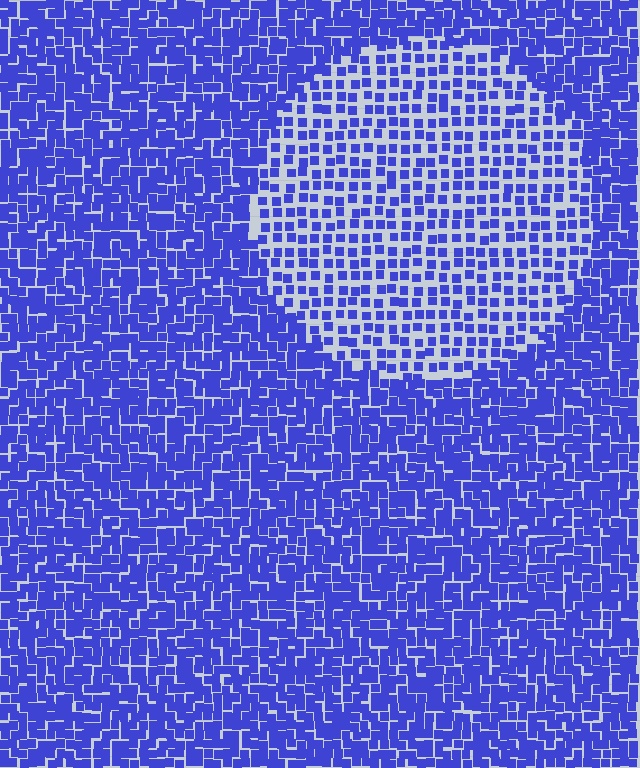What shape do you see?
I see a circle.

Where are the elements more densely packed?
The elements are more densely packed outside the circle boundary.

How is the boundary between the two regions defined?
The boundary is defined by a change in element density (approximately 1.9x ratio). All elements are the same color, size, and shape.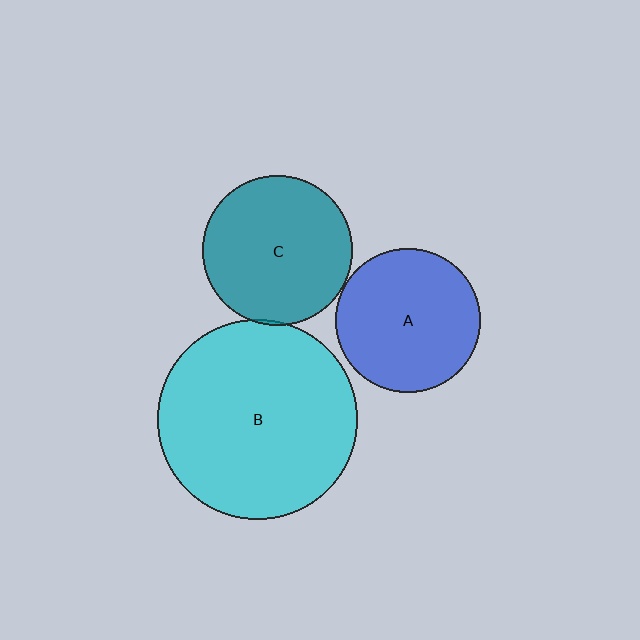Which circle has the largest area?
Circle B (cyan).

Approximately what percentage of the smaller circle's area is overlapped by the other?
Approximately 5%.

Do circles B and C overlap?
Yes.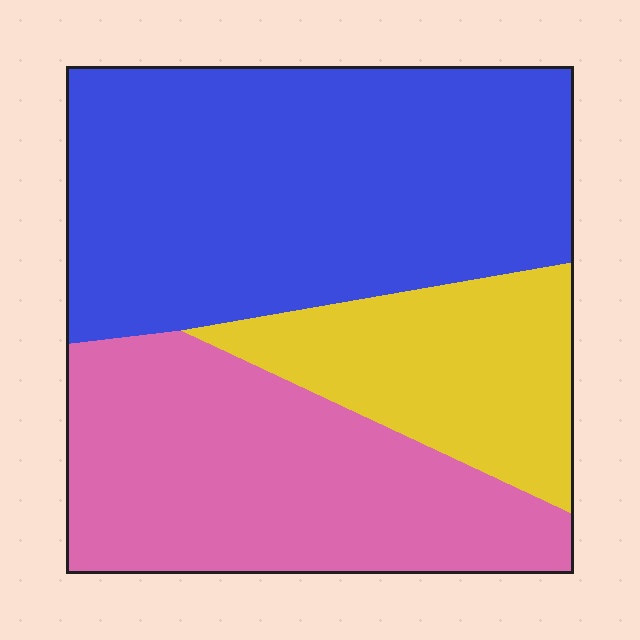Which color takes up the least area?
Yellow, at roughly 20%.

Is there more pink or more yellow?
Pink.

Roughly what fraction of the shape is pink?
Pink takes up about one third (1/3) of the shape.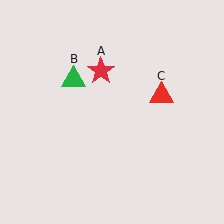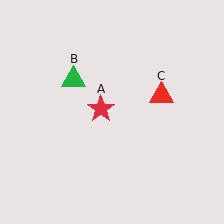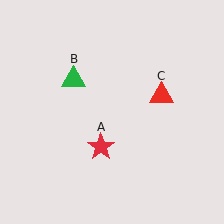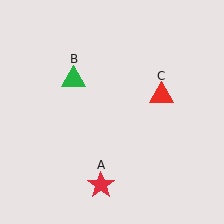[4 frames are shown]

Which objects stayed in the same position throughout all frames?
Green triangle (object B) and red triangle (object C) remained stationary.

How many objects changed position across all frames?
1 object changed position: red star (object A).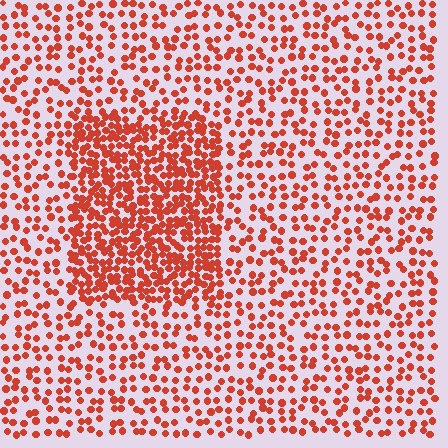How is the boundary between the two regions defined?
The boundary is defined by a change in element density (approximately 2.2x ratio). All elements are the same color, size, and shape.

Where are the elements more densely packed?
The elements are more densely packed inside the rectangle boundary.